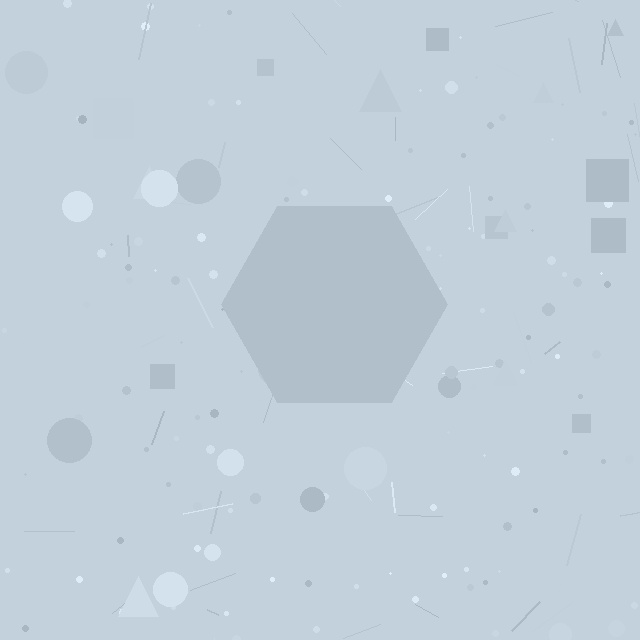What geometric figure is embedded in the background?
A hexagon is embedded in the background.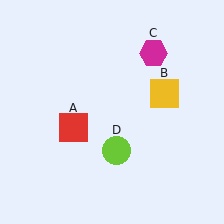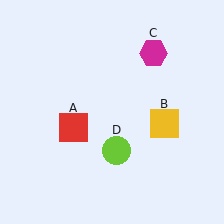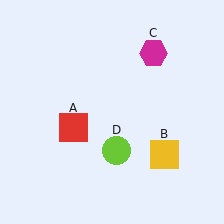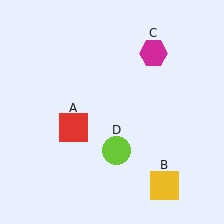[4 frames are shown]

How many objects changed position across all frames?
1 object changed position: yellow square (object B).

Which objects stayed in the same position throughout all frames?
Red square (object A) and magenta hexagon (object C) and lime circle (object D) remained stationary.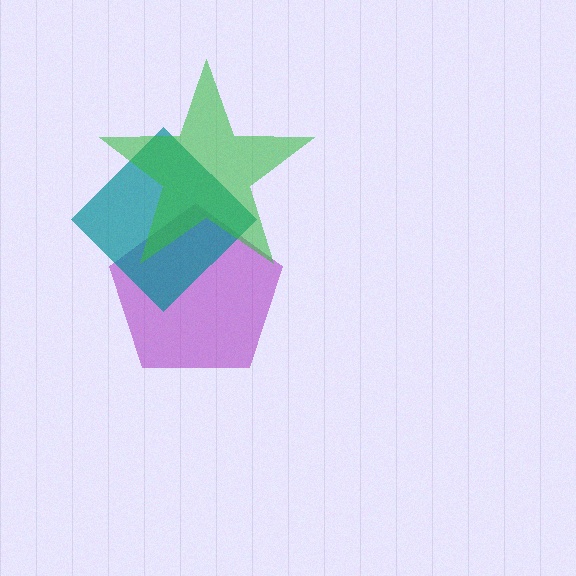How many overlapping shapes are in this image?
There are 3 overlapping shapes in the image.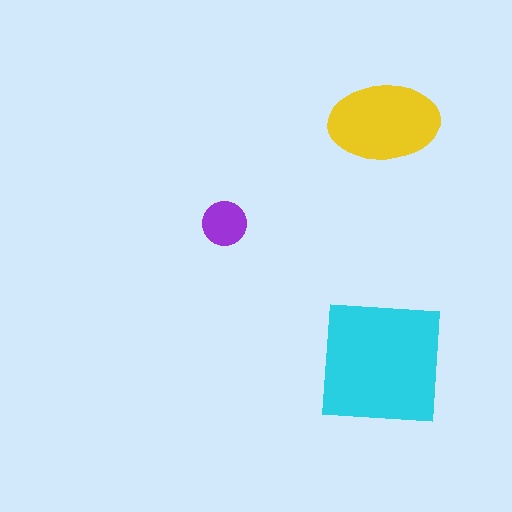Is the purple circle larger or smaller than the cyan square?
Smaller.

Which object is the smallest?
The purple circle.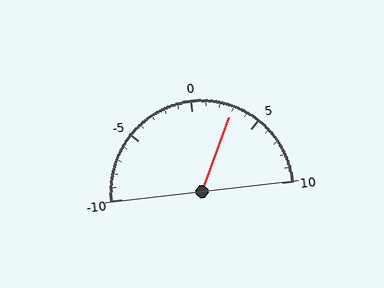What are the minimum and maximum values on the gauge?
The gauge ranges from -10 to 10.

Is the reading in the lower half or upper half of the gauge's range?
The reading is in the upper half of the range (-10 to 10).